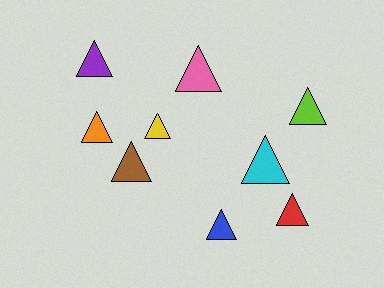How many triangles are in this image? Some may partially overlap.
There are 9 triangles.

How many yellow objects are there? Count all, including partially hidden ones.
There is 1 yellow object.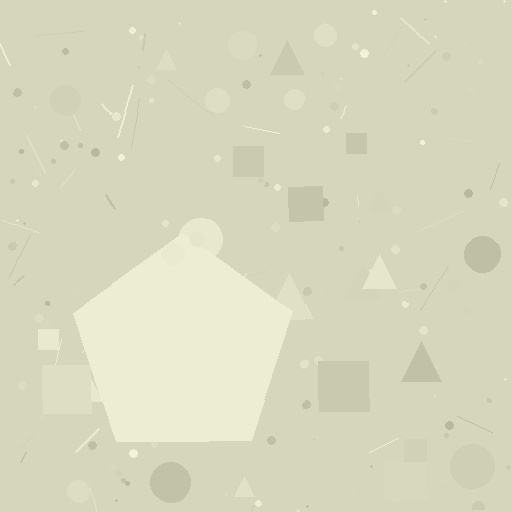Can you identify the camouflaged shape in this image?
The camouflaged shape is a pentagon.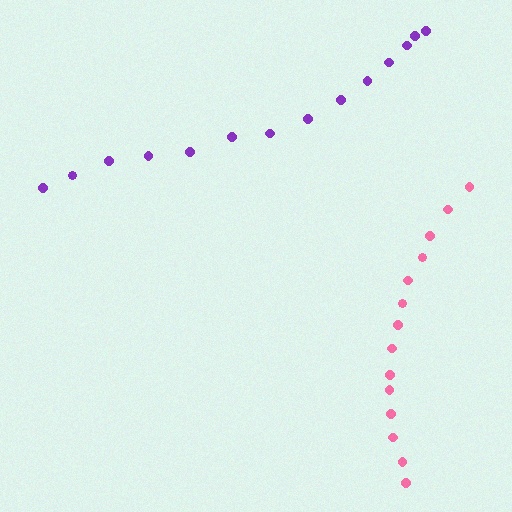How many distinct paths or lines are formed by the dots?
There are 2 distinct paths.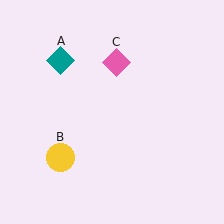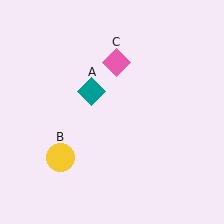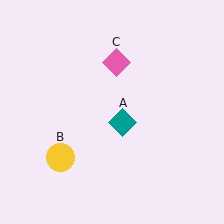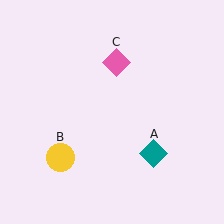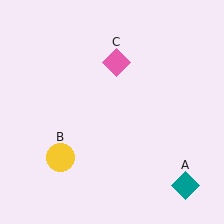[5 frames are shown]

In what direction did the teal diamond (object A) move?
The teal diamond (object A) moved down and to the right.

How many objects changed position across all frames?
1 object changed position: teal diamond (object A).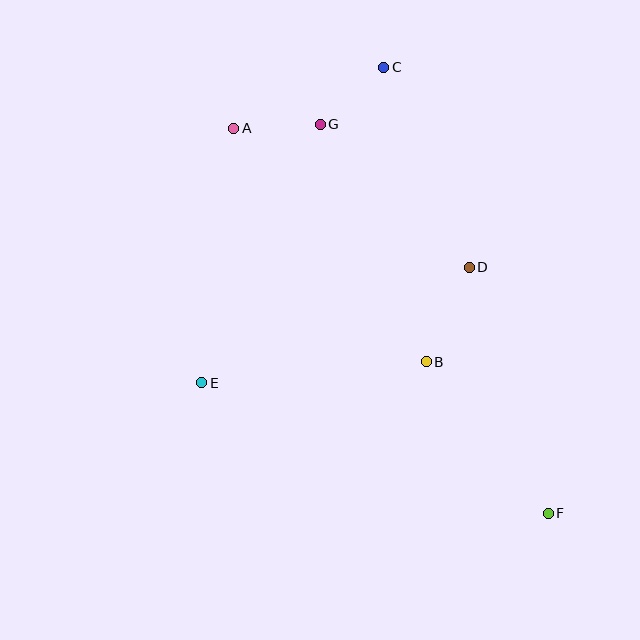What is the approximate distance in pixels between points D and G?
The distance between D and G is approximately 207 pixels.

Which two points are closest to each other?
Points C and G are closest to each other.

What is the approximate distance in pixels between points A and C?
The distance between A and C is approximately 162 pixels.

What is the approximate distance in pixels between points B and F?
The distance between B and F is approximately 195 pixels.